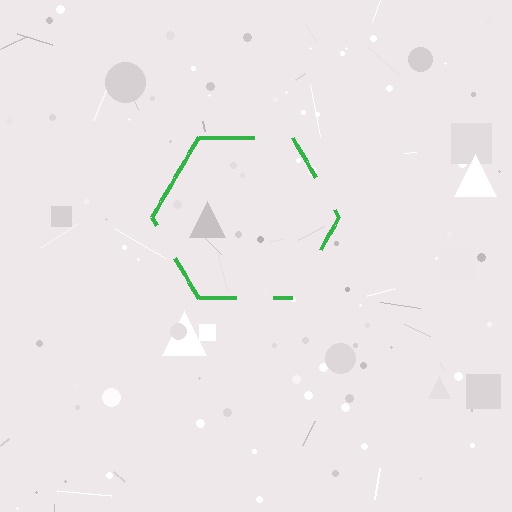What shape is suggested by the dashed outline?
The dashed outline suggests a hexagon.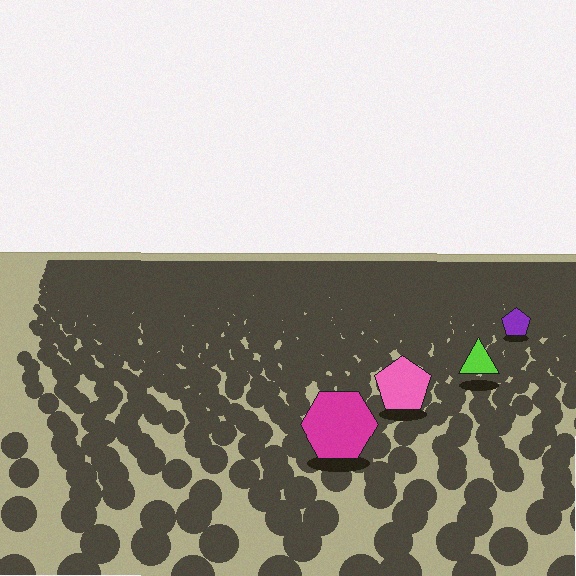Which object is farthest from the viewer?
The purple pentagon is farthest from the viewer. It appears smaller and the ground texture around it is denser.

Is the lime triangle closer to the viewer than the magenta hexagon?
No. The magenta hexagon is closer — you can tell from the texture gradient: the ground texture is coarser near it.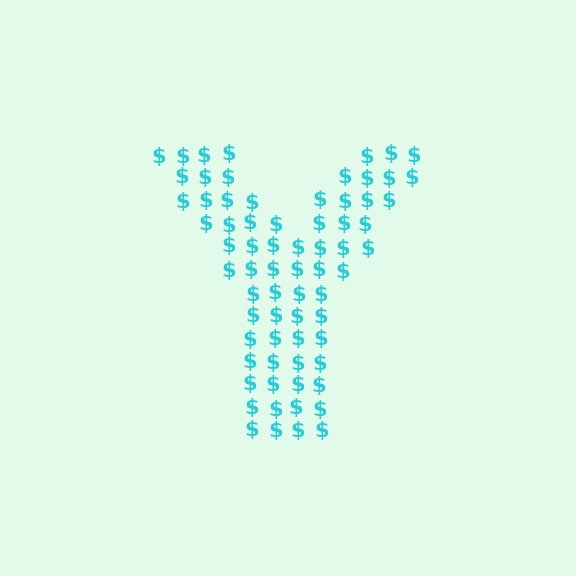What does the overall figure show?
The overall figure shows the letter Y.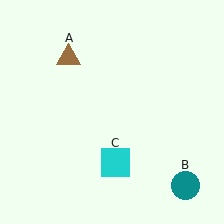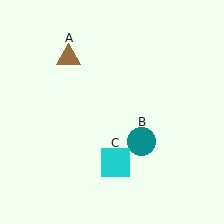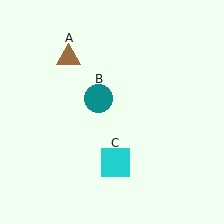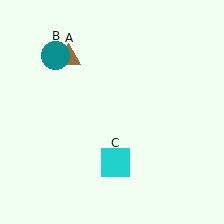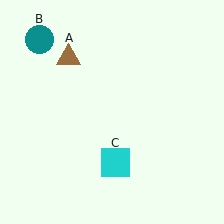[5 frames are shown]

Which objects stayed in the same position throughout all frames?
Brown triangle (object A) and cyan square (object C) remained stationary.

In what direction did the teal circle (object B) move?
The teal circle (object B) moved up and to the left.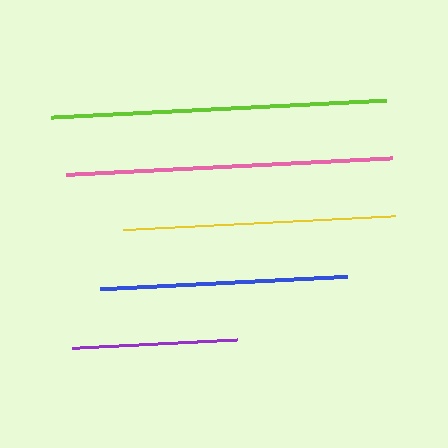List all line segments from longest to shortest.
From longest to shortest: lime, pink, yellow, blue, purple.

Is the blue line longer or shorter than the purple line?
The blue line is longer than the purple line.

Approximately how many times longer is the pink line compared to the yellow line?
The pink line is approximately 1.2 times the length of the yellow line.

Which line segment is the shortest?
The purple line is the shortest at approximately 165 pixels.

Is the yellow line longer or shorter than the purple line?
The yellow line is longer than the purple line.